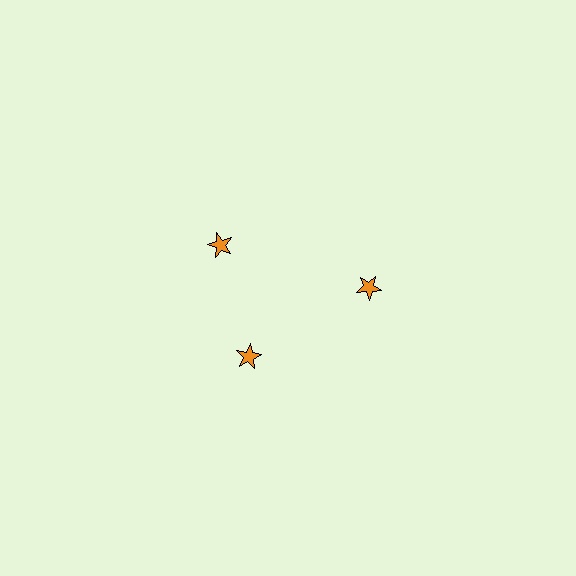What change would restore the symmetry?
The symmetry would be restored by rotating it back into even spacing with its neighbors so that all 3 stars sit at equal angles and equal distance from the center.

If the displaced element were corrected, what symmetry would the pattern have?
It would have 3-fold rotational symmetry — the pattern would map onto itself every 120 degrees.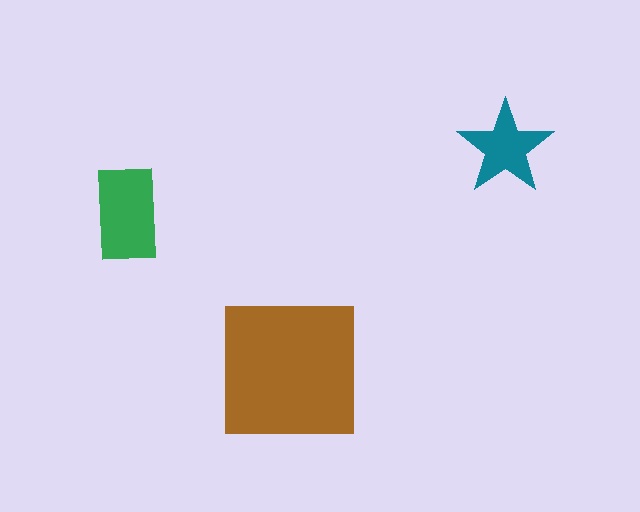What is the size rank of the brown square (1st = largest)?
1st.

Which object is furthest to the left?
The green rectangle is leftmost.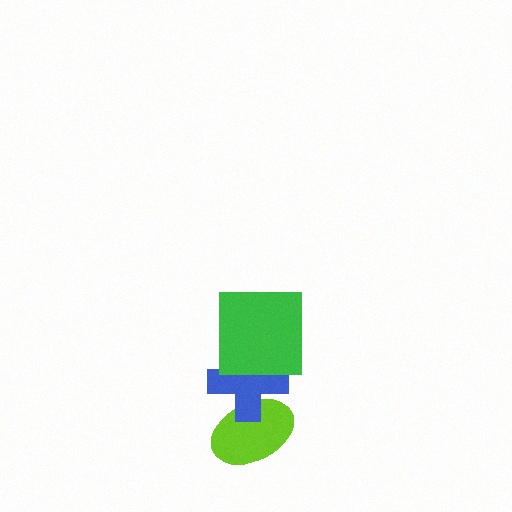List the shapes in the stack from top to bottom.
From top to bottom: the green square, the blue cross, the lime ellipse.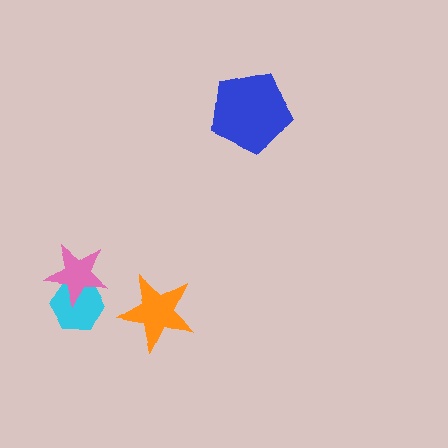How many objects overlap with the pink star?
1 object overlaps with the pink star.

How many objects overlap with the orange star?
0 objects overlap with the orange star.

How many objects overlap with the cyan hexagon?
1 object overlaps with the cyan hexagon.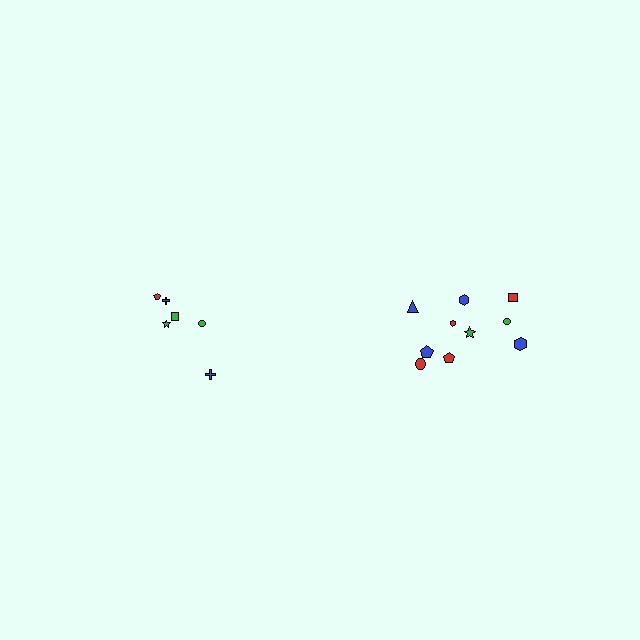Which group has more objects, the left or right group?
The right group.